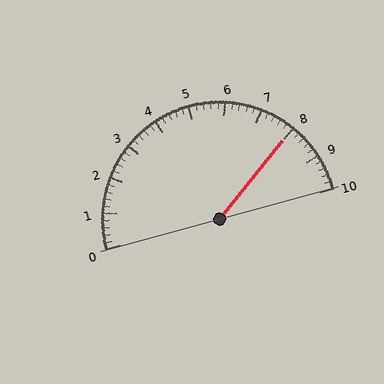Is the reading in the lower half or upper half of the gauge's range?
The reading is in the upper half of the range (0 to 10).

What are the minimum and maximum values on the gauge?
The gauge ranges from 0 to 10.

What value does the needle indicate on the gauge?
The needle indicates approximately 8.0.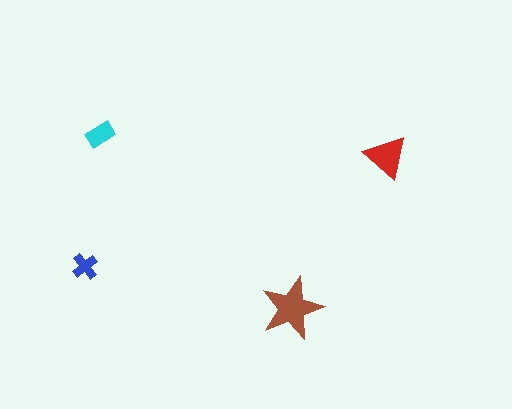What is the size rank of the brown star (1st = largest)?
1st.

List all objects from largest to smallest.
The brown star, the red triangle, the cyan rectangle, the blue cross.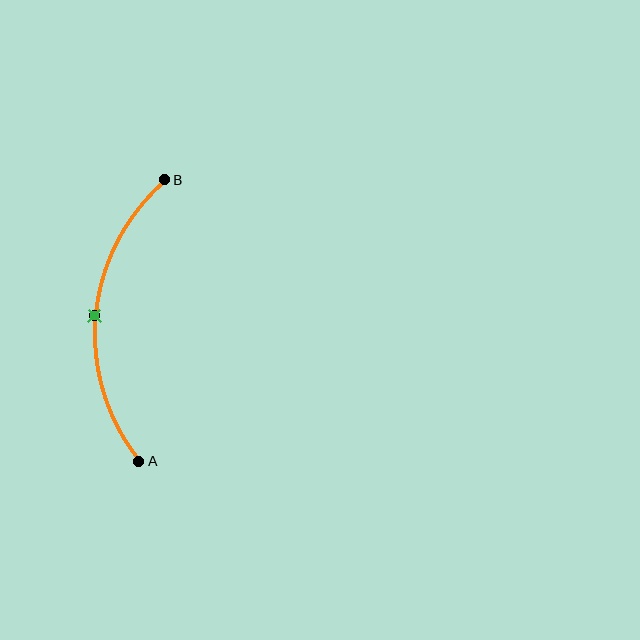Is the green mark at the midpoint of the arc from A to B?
Yes. The green mark lies on the arc at equal arc-length from both A and B — it is the arc midpoint.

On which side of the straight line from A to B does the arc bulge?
The arc bulges to the left of the straight line connecting A and B.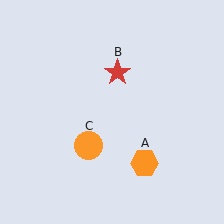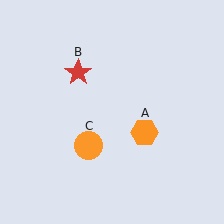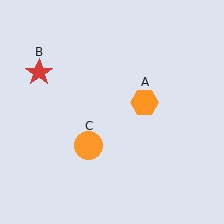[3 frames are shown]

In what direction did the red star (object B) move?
The red star (object B) moved left.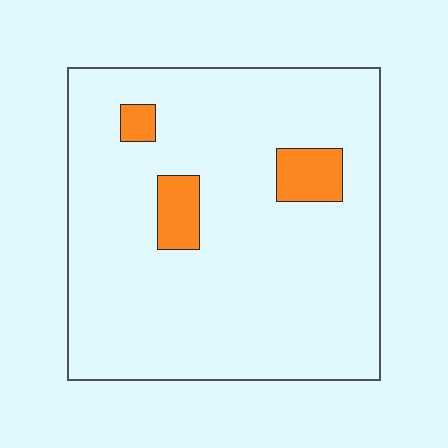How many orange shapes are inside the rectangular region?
3.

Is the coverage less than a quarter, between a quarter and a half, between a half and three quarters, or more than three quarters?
Less than a quarter.